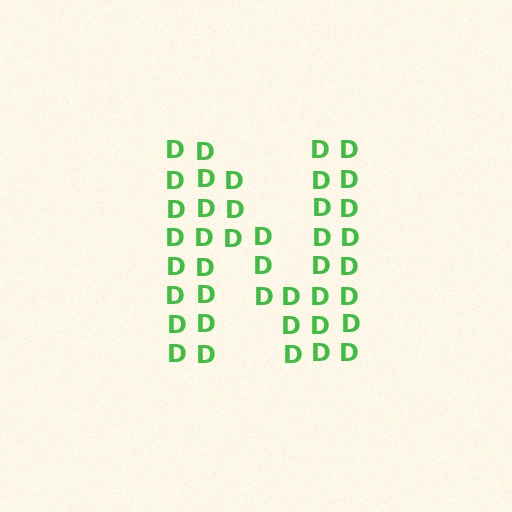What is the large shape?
The large shape is the letter N.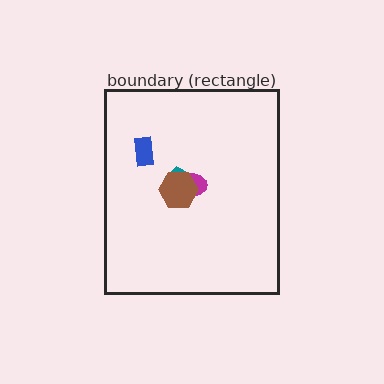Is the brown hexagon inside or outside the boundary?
Inside.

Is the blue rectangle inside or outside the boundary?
Inside.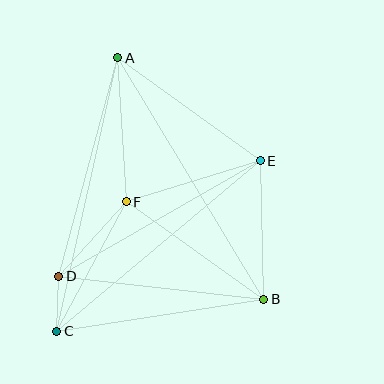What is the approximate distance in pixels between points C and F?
The distance between C and F is approximately 147 pixels.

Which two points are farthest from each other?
Points A and B are farthest from each other.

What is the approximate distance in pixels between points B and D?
The distance between B and D is approximately 206 pixels.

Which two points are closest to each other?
Points C and D are closest to each other.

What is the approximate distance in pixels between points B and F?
The distance between B and F is approximately 169 pixels.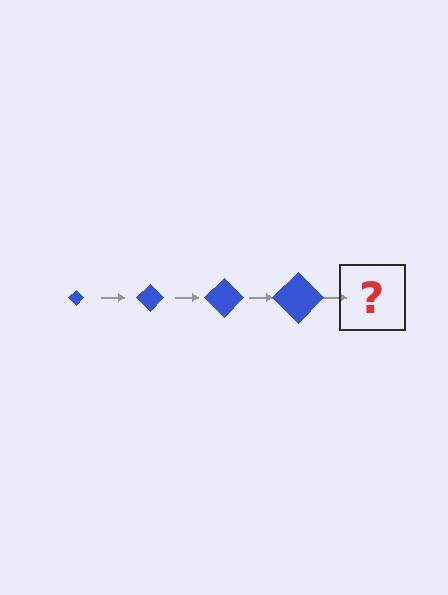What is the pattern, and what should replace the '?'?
The pattern is that the diamond gets progressively larger each step. The '?' should be a blue diamond, larger than the previous one.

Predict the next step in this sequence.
The next step is a blue diamond, larger than the previous one.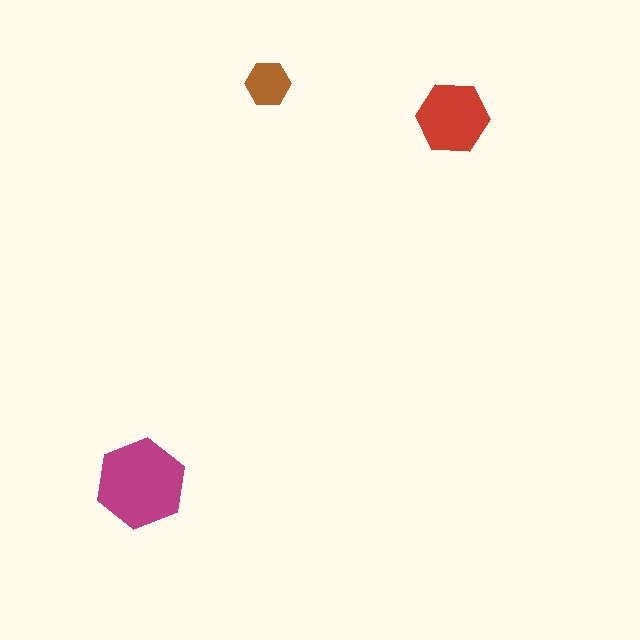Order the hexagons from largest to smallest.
the magenta one, the red one, the brown one.